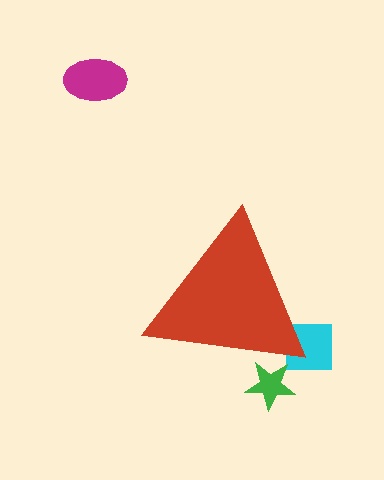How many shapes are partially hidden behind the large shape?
2 shapes are partially hidden.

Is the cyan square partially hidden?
Yes, the cyan square is partially hidden behind the red triangle.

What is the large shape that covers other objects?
A red triangle.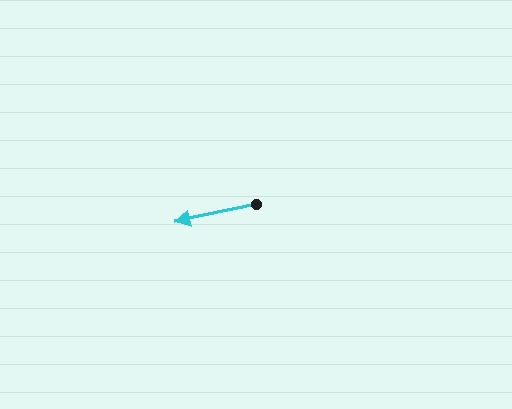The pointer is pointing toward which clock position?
Roughly 9 o'clock.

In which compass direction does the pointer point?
West.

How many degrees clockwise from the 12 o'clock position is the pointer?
Approximately 258 degrees.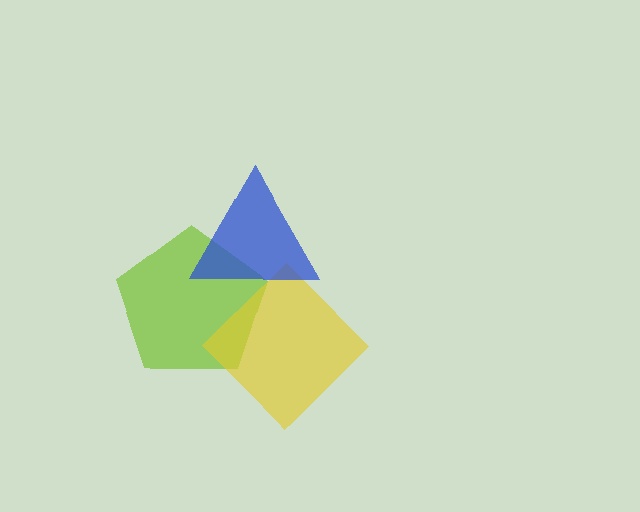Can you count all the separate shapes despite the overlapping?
Yes, there are 3 separate shapes.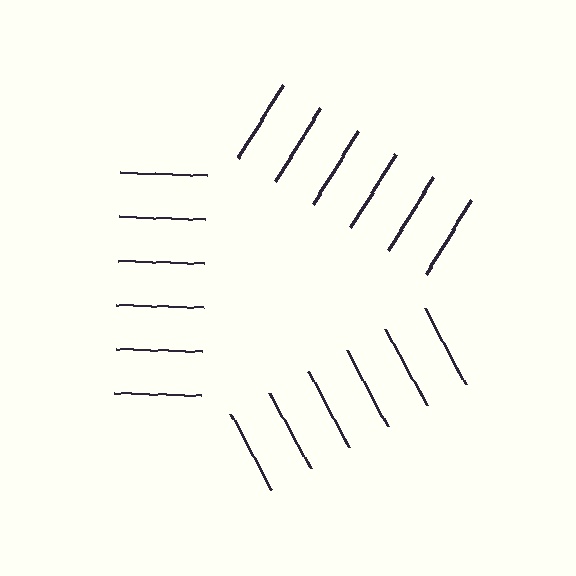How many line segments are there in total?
18 — 6 along each of the 3 edges.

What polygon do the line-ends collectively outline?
An illusory triangle — the line segments terminate on its edges but no continuous stroke is drawn.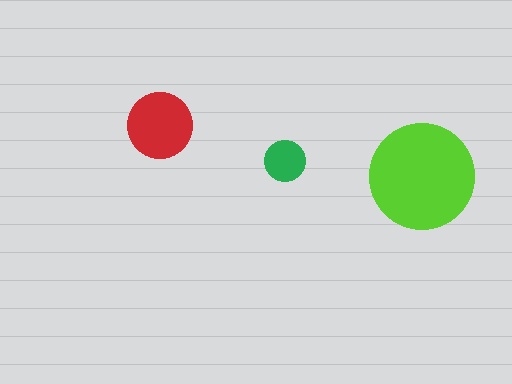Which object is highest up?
The red circle is topmost.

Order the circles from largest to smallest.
the lime one, the red one, the green one.